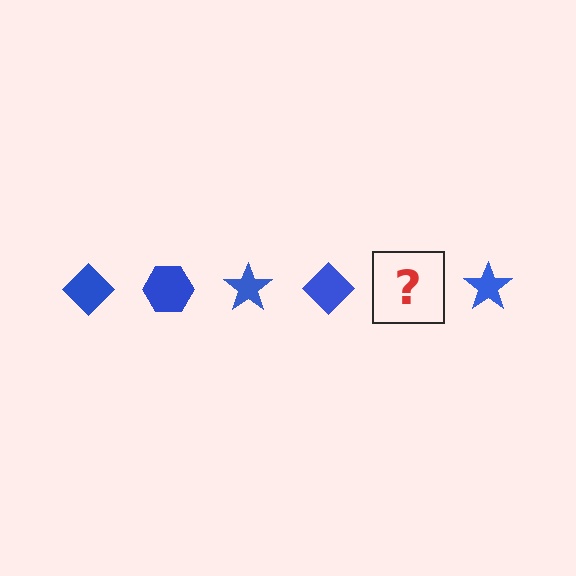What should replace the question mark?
The question mark should be replaced with a blue hexagon.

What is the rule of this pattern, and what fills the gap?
The rule is that the pattern cycles through diamond, hexagon, star shapes in blue. The gap should be filled with a blue hexagon.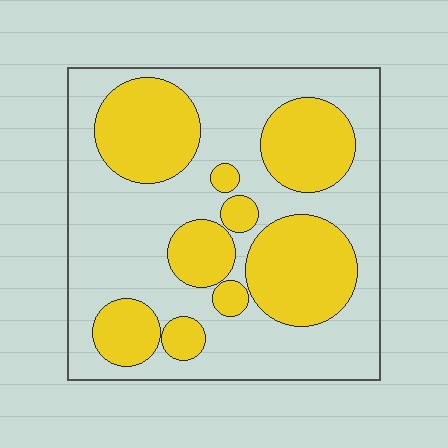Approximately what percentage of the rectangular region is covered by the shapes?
Approximately 40%.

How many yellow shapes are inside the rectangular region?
9.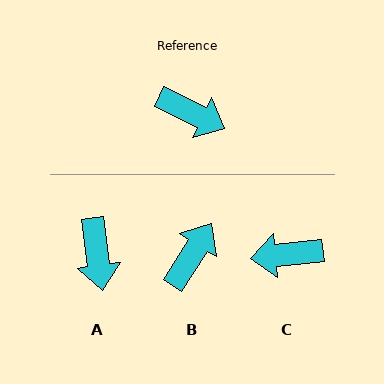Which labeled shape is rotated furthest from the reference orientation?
C, about 149 degrees away.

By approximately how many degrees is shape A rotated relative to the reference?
Approximately 57 degrees clockwise.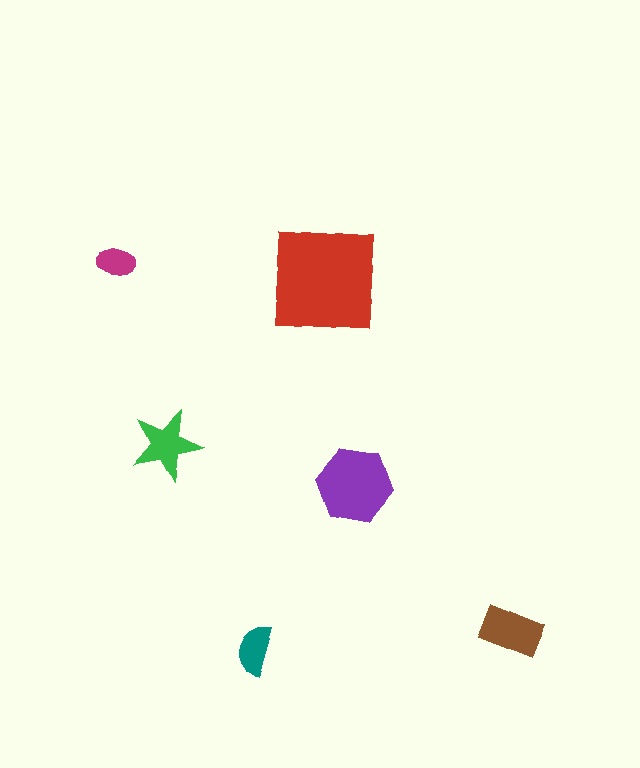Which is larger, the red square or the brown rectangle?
The red square.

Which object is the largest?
The red square.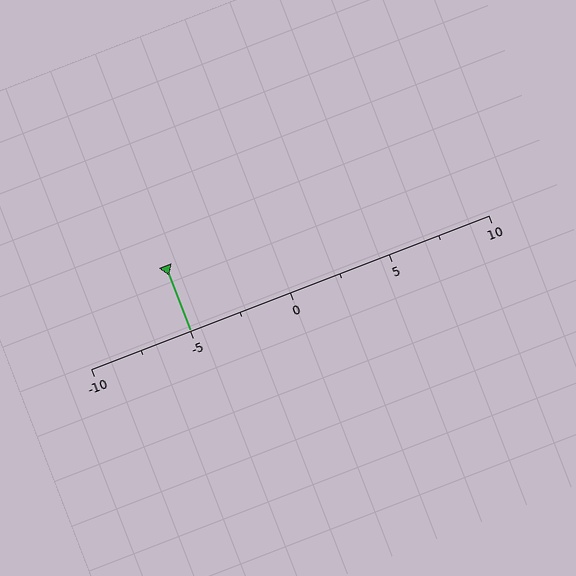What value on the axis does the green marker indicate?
The marker indicates approximately -5.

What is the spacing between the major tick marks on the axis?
The major ticks are spaced 5 apart.